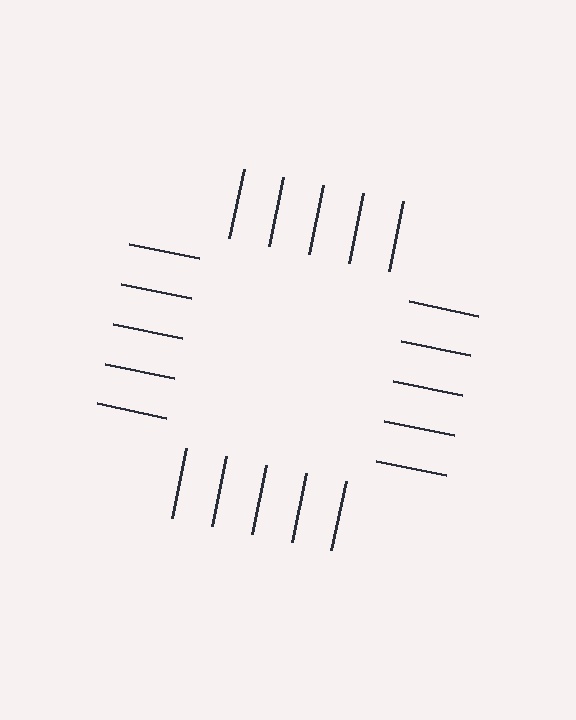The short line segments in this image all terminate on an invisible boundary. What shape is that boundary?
An illusory square — the line segments terminate on its edges but no continuous stroke is drawn.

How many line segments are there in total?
20 — 5 along each of the 4 edges.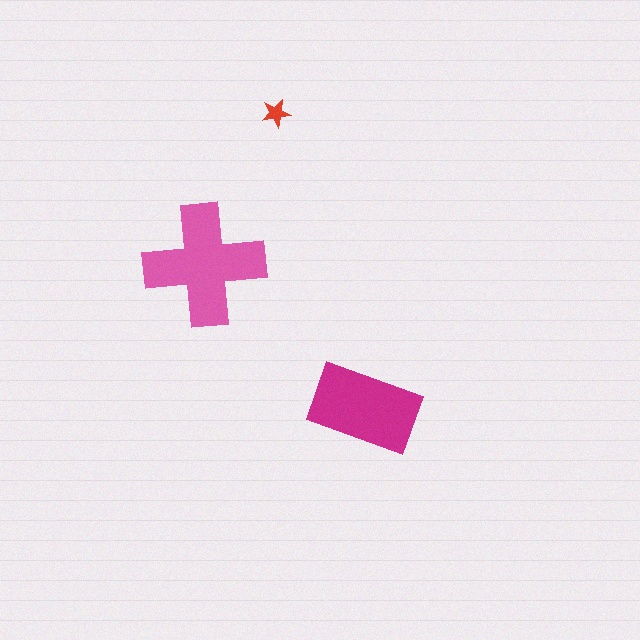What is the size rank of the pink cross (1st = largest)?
1st.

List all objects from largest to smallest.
The pink cross, the magenta rectangle, the red star.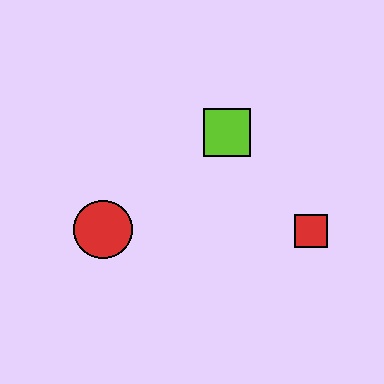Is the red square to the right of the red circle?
Yes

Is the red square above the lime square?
No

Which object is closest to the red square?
The lime square is closest to the red square.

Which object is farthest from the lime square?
The red circle is farthest from the lime square.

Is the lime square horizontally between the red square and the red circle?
Yes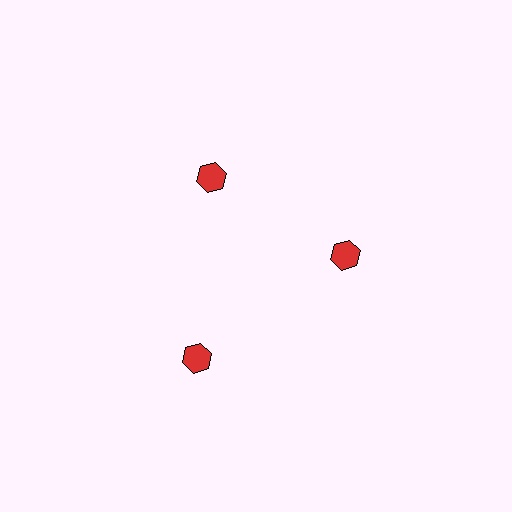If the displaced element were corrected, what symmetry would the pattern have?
It would have 3-fold rotational symmetry — the pattern would map onto itself every 120 degrees.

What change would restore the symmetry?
The symmetry would be restored by moving it inward, back onto the ring so that all 3 hexagons sit at equal angles and equal distance from the center.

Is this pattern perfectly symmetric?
No. The 3 red hexagons are arranged in a ring, but one element near the 7 o'clock position is pushed outward from the center, breaking the 3-fold rotational symmetry.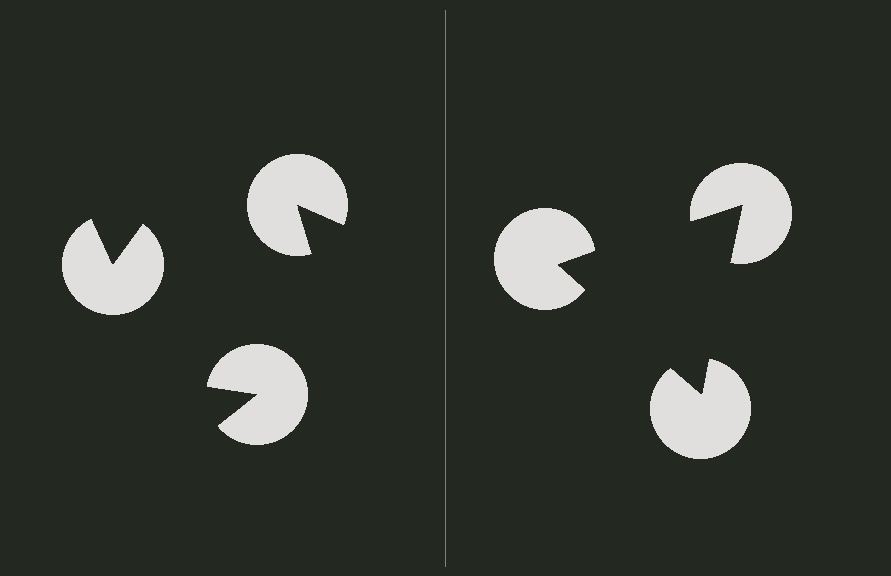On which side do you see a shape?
An illusory triangle appears on the right side. On the left side the wedge cuts are rotated, so no coherent shape forms.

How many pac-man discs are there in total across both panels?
6 — 3 on each side.